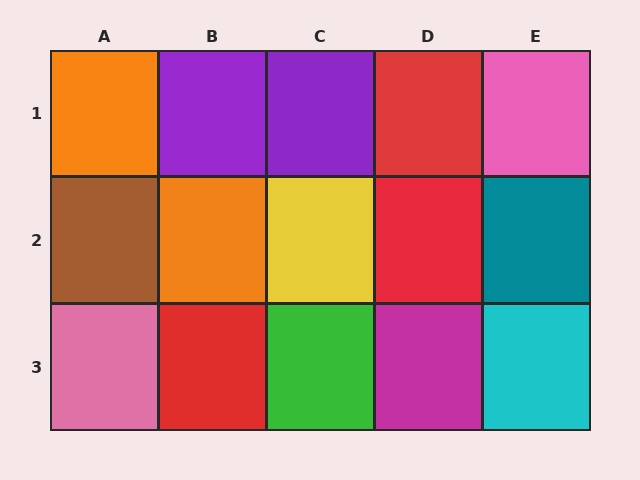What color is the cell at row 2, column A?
Brown.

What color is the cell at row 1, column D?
Red.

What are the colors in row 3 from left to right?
Pink, red, green, magenta, cyan.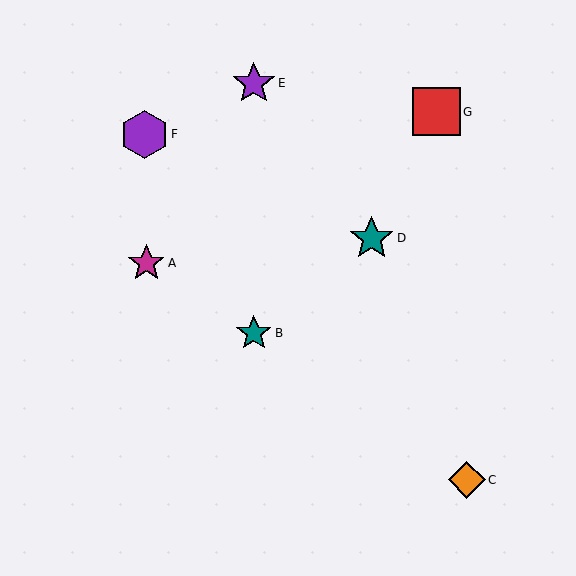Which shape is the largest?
The purple hexagon (labeled F) is the largest.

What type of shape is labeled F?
Shape F is a purple hexagon.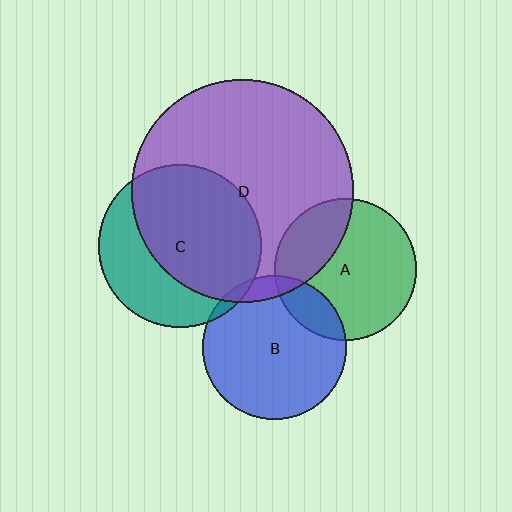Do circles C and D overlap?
Yes.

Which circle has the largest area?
Circle D (purple).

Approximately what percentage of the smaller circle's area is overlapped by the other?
Approximately 65%.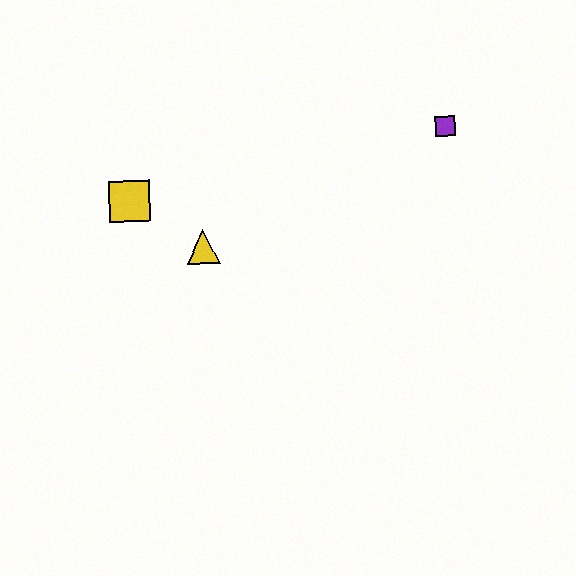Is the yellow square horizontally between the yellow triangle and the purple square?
No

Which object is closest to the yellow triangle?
The yellow square is closest to the yellow triangle.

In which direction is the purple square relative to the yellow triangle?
The purple square is to the right of the yellow triangle.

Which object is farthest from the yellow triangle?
The purple square is farthest from the yellow triangle.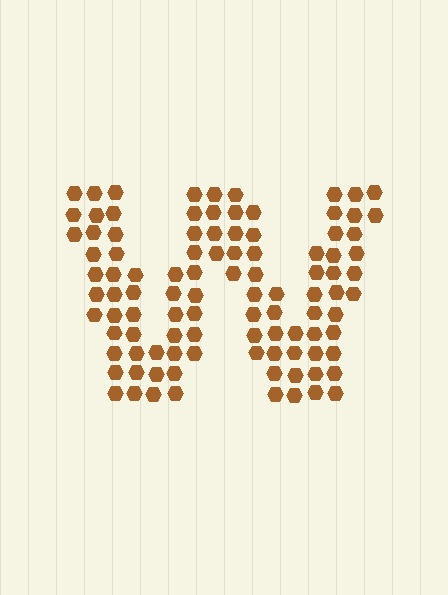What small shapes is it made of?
It is made of small hexagons.